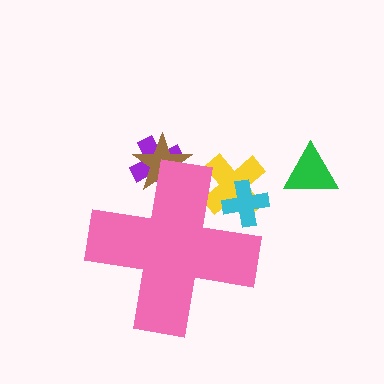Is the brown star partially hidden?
Yes, the brown star is partially hidden behind the pink cross.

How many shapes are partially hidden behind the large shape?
4 shapes are partially hidden.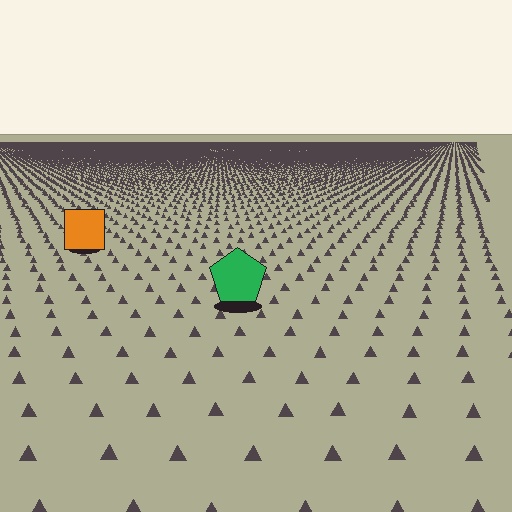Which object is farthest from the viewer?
The orange square is farthest from the viewer. It appears smaller and the ground texture around it is denser.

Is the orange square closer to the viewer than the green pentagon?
No. The green pentagon is closer — you can tell from the texture gradient: the ground texture is coarser near it.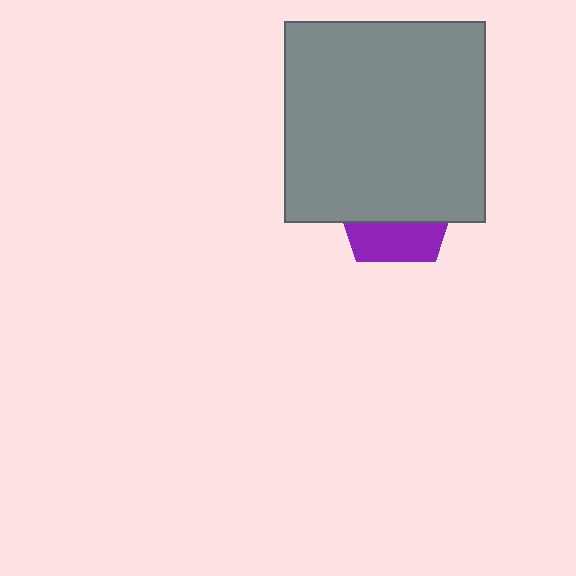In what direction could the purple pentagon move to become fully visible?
The purple pentagon could move down. That would shift it out from behind the gray square entirely.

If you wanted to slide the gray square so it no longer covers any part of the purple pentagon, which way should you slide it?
Slide it up — that is the most direct way to separate the two shapes.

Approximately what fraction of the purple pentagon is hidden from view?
Roughly 68% of the purple pentagon is hidden behind the gray square.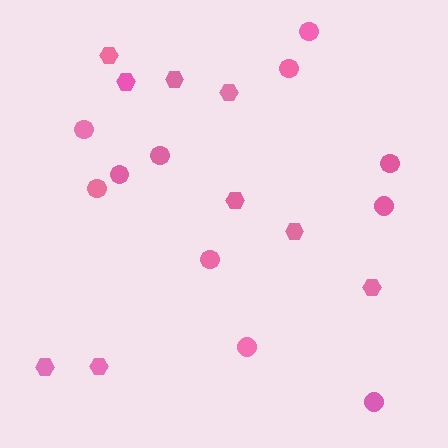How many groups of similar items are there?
There are 2 groups: one group of hexagons (9) and one group of circles (11).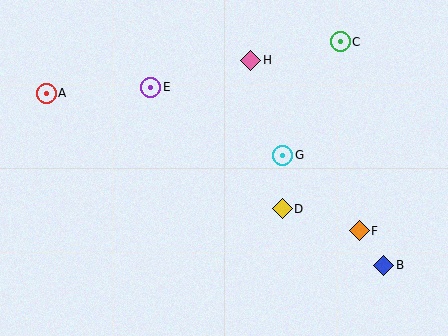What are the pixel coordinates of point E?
Point E is at (151, 87).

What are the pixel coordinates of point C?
Point C is at (340, 42).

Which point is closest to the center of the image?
Point G at (283, 155) is closest to the center.